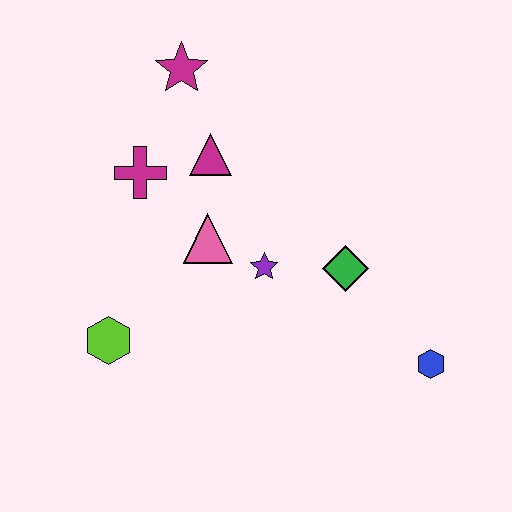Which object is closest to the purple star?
The pink triangle is closest to the purple star.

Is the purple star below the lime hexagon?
No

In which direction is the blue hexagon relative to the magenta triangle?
The blue hexagon is to the right of the magenta triangle.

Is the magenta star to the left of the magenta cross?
No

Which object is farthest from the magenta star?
The blue hexagon is farthest from the magenta star.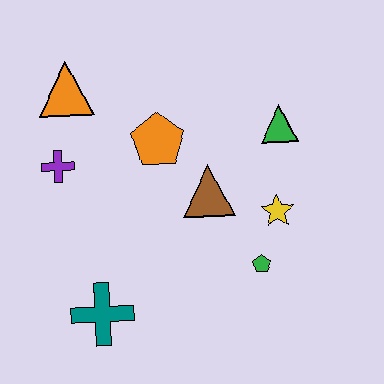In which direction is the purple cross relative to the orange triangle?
The purple cross is below the orange triangle.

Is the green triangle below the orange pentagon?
No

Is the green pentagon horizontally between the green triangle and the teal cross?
Yes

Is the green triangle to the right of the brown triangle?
Yes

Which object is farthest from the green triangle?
The teal cross is farthest from the green triangle.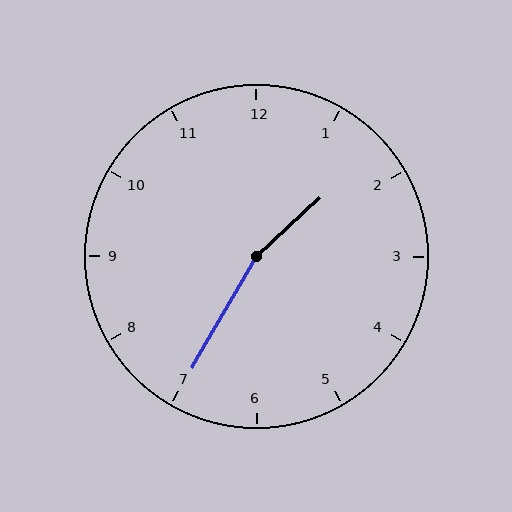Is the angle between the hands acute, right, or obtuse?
It is obtuse.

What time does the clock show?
1:35.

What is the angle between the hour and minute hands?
Approximately 162 degrees.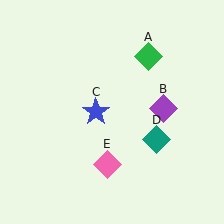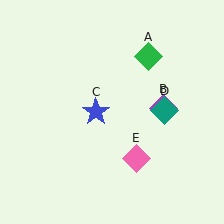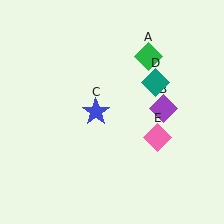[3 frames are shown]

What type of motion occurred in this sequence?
The teal diamond (object D), pink diamond (object E) rotated counterclockwise around the center of the scene.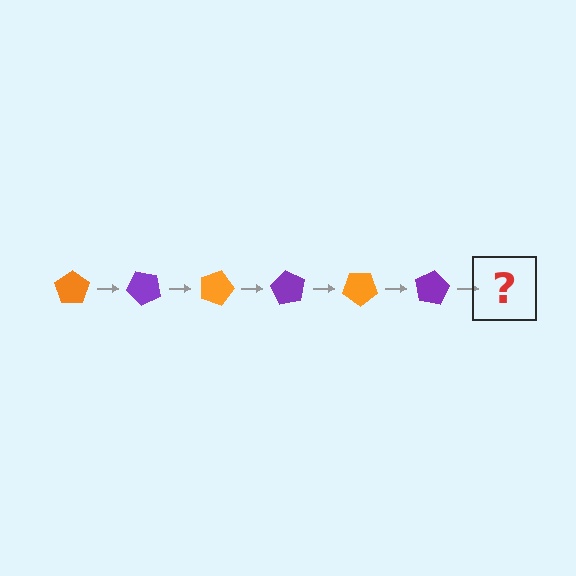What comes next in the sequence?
The next element should be an orange pentagon, rotated 270 degrees from the start.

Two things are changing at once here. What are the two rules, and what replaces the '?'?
The two rules are that it rotates 45 degrees each step and the color cycles through orange and purple. The '?' should be an orange pentagon, rotated 270 degrees from the start.